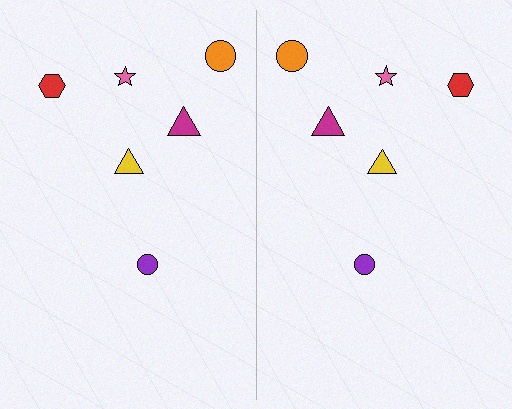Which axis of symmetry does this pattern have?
The pattern has a vertical axis of symmetry running through the center of the image.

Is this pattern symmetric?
Yes, this pattern has bilateral (reflection) symmetry.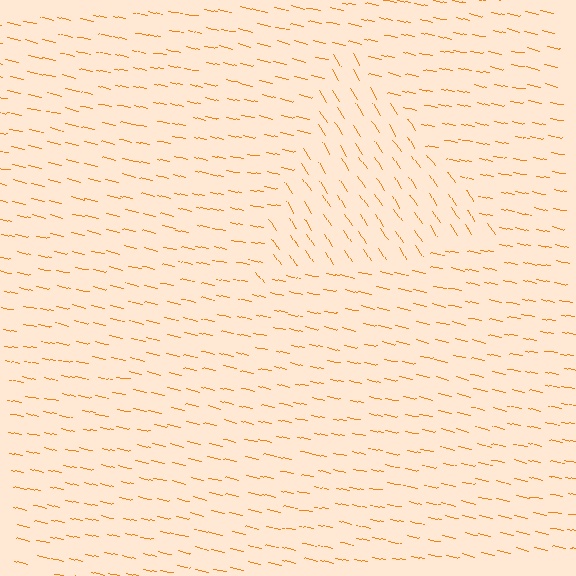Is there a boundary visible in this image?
Yes, there is a texture boundary formed by a change in line orientation.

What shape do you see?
I see a triangle.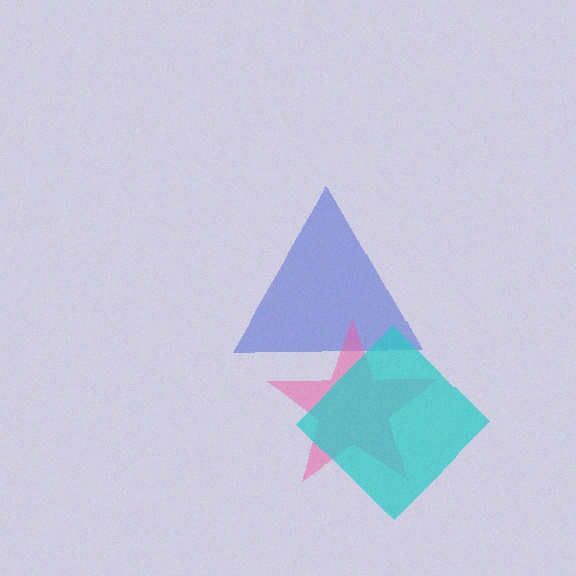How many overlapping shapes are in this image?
There are 3 overlapping shapes in the image.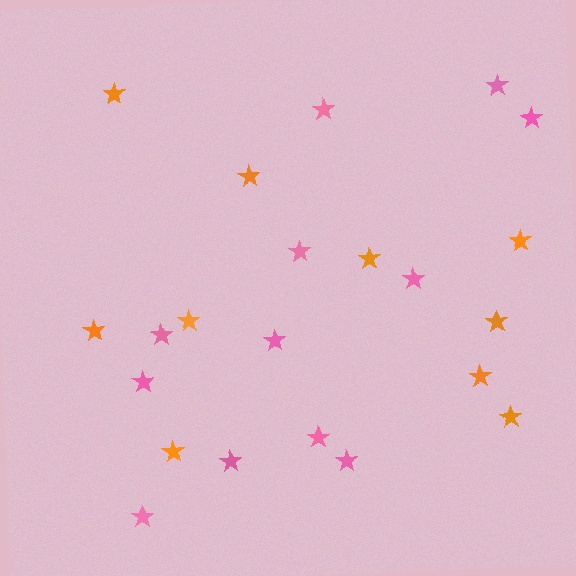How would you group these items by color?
There are 2 groups: one group of pink stars (12) and one group of orange stars (10).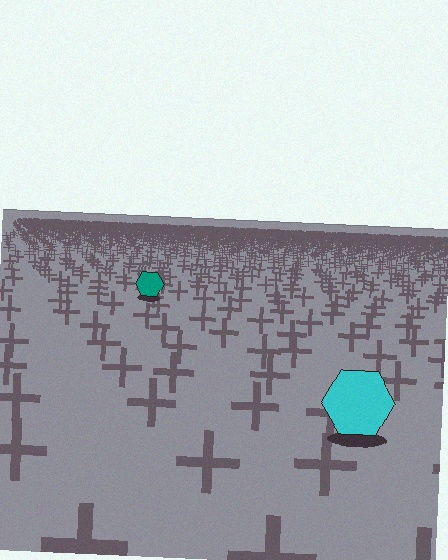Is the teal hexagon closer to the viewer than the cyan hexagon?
No. The cyan hexagon is closer — you can tell from the texture gradient: the ground texture is coarser near it.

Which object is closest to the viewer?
The cyan hexagon is closest. The texture marks near it are larger and more spread out.